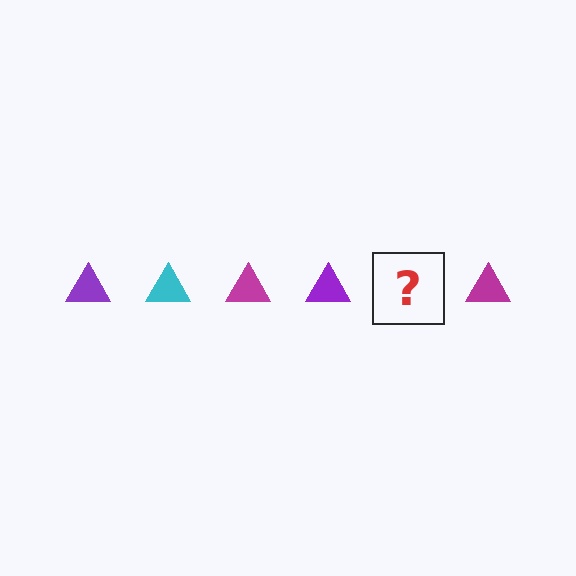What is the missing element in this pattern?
The missing element is a cyan triangle.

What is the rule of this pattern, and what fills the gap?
The rule is that the pattern cycles through purple, cyan, magenta triangles. The gap should be filled with a cyan triangle.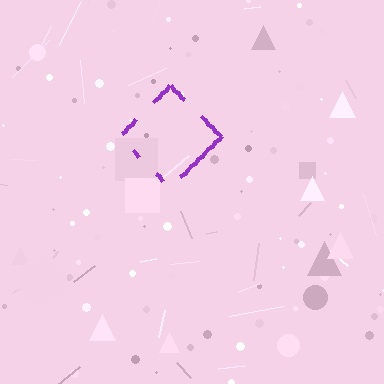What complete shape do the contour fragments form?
The contour fragments form a diamond.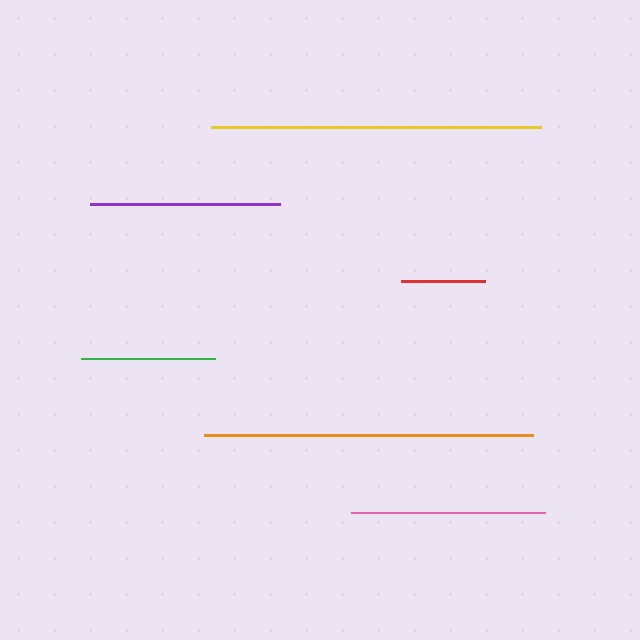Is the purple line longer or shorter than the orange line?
The orange line is longer than the purple line.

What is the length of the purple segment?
The purple segment is approximately 189 pixels long.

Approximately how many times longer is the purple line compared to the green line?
The purple line is approximately 1.4 times the length of the green line.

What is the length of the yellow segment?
The yellow segment is approximately 330 pixels long.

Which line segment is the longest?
The yellow line is the longest at approximately 330 pixels.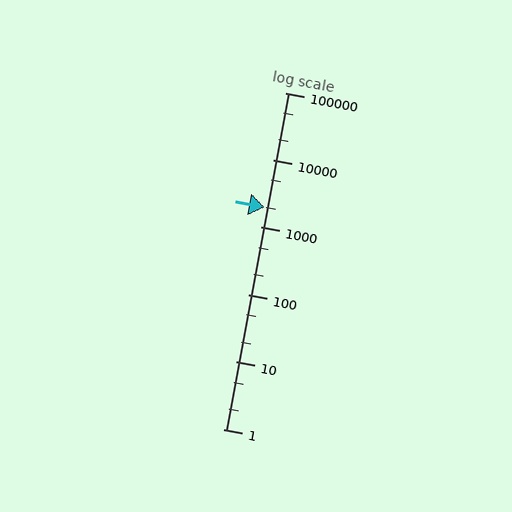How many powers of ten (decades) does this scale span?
The scale spans 5 decades, from 1 to 100000.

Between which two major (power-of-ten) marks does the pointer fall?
The pointer is between 1000 and 10000.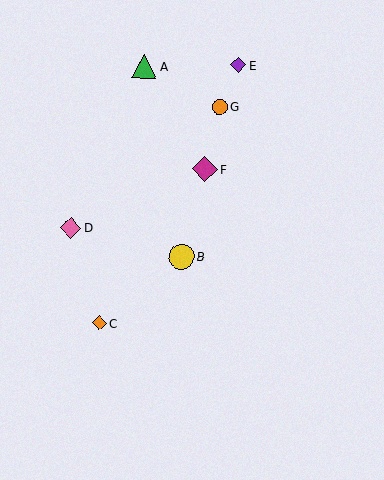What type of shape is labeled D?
Shape D is a pink diamond.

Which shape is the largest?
The yellow circle (labeled B) is the largest.